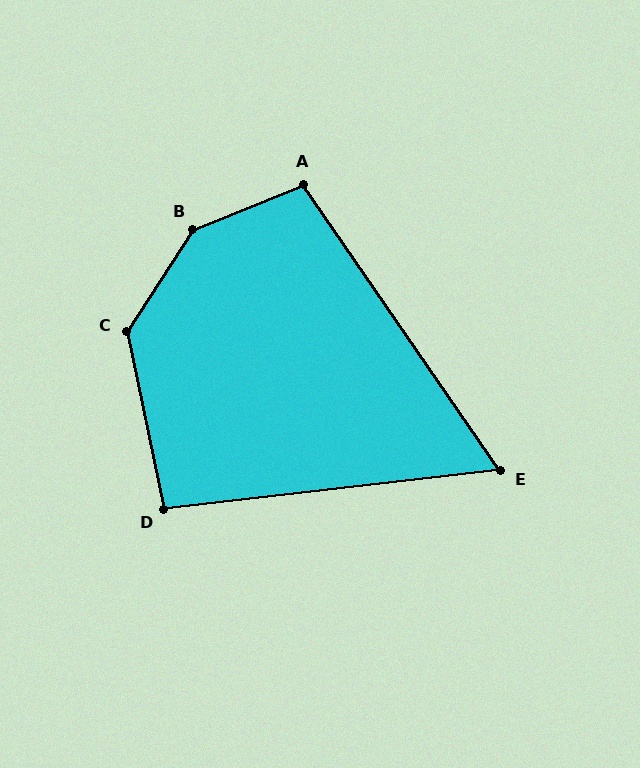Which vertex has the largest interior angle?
B, at approximately 145 degrees.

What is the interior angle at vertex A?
Approximately 102 degrees (obtuse).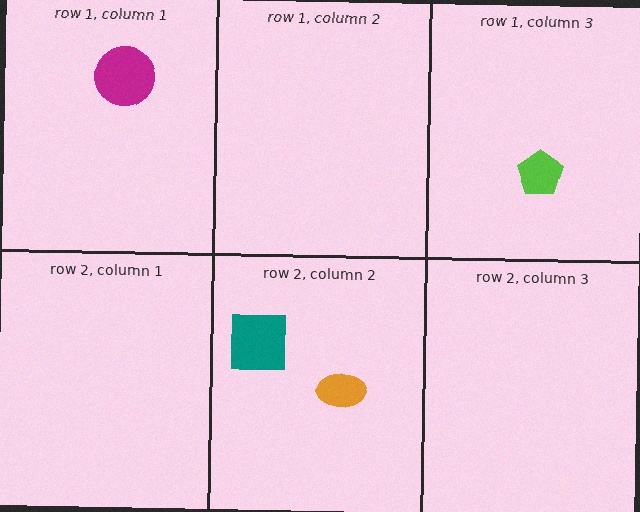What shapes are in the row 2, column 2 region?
The teal square, the orange ellipse.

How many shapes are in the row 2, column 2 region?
2.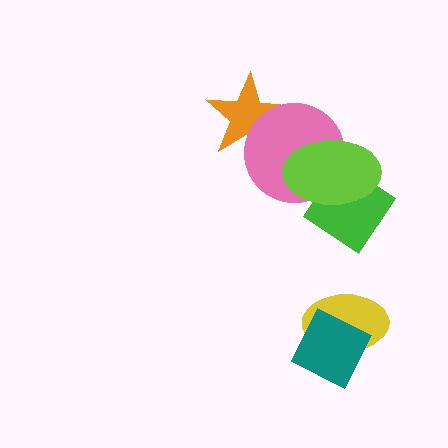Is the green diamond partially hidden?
Yes, it is partially covered by another shape.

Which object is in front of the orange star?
The pink circle is in front of the orange star.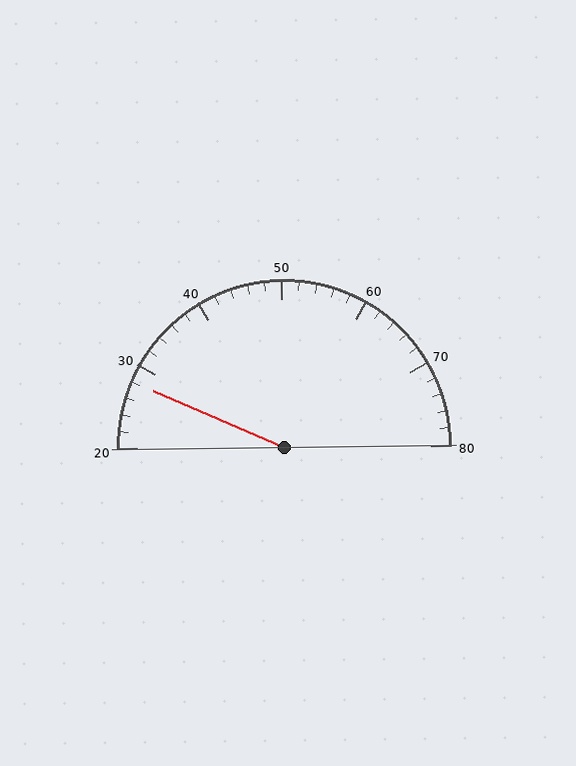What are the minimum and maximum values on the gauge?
The gauge ranges from 20 to 80.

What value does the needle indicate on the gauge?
The needle indicates approximately 28.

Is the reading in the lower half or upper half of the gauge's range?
The reading is in the lower half of the range (20 to 80).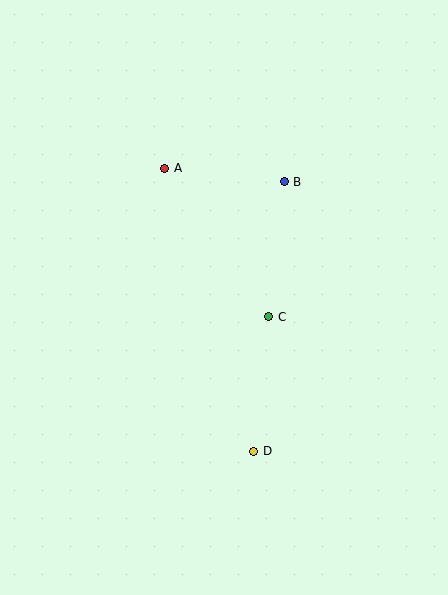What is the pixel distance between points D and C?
The distance between D and C is 135 pixels.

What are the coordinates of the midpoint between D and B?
The midpoint between D and B is at (269, 317).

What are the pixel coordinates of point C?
Point C is at (269, 317).